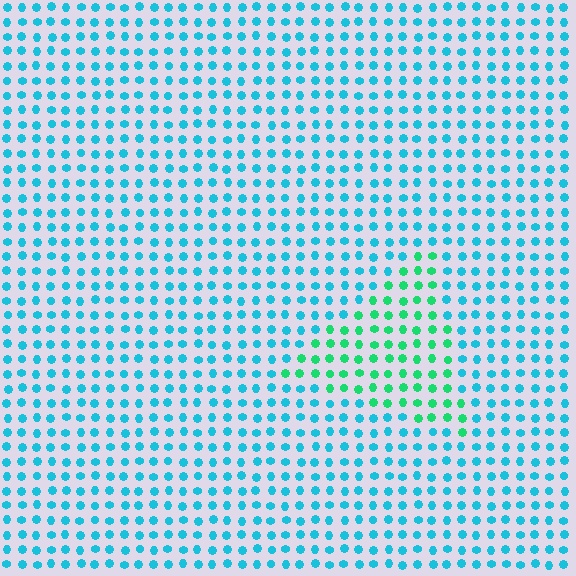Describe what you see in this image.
The image is filled with small cyan elements in a uniform arrangement. A triangle-shaped region is visible where the elements are tinted to a slightly different hue, forming a subtle color boundary.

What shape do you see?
I see a triangle.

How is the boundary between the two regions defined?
The boundary is defined purely by a slight shift in hue (about 42 degrees). Spacing, size, and orientation are identical on both sides.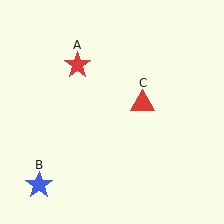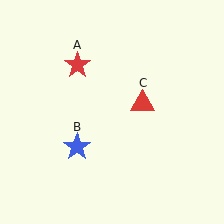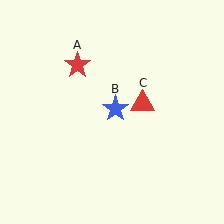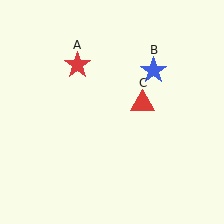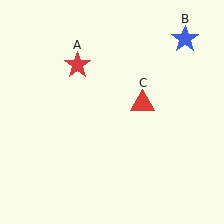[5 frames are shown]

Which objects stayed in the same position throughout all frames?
Red star (object A) and red triangle (object C) remained stationary.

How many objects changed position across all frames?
1 object changed position: blue star (object B).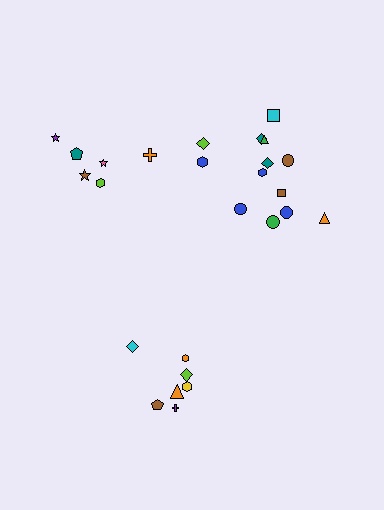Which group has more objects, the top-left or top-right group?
The top-right group.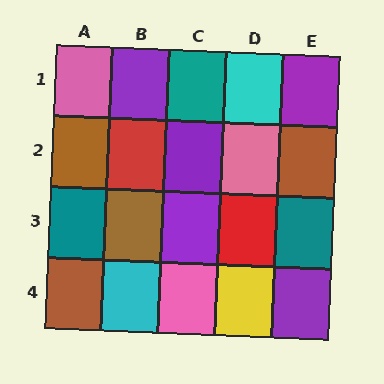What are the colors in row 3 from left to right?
Teal, brown, purple, red, teal.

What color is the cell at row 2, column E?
Brown.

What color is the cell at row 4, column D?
Yellow.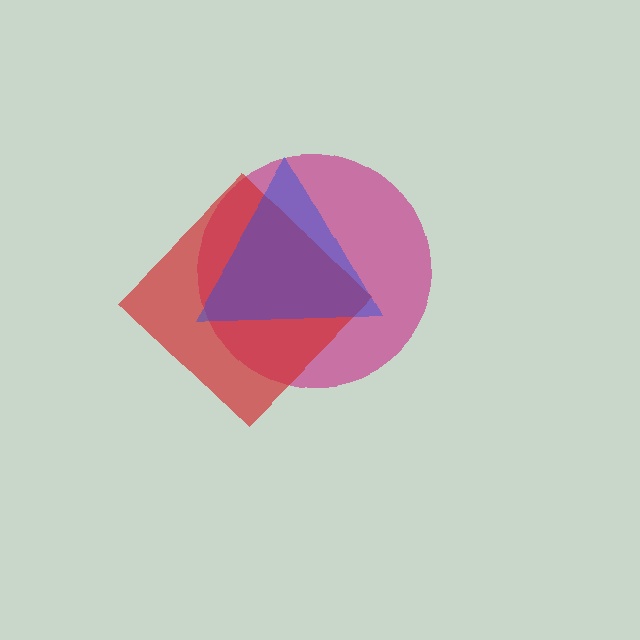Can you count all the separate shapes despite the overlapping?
Yes, there are 3 separate shapes.